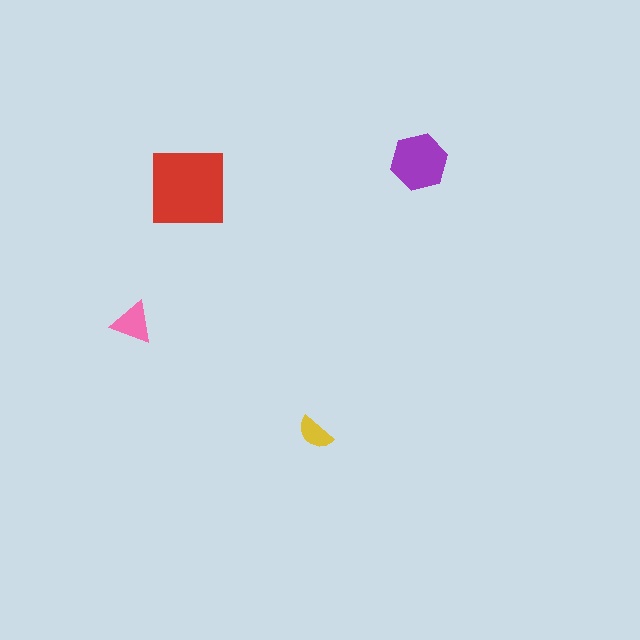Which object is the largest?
The red square.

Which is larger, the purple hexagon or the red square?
The red square.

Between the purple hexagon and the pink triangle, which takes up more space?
The purple hexagon.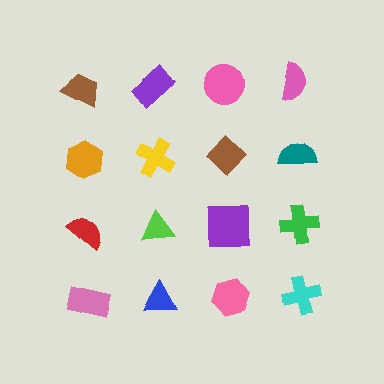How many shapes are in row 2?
4 shapes.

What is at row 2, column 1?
An orange hexagon.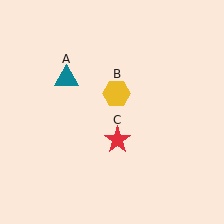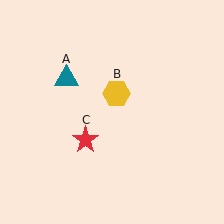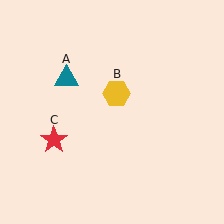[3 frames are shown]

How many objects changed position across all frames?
1 object changed position: red star (object C).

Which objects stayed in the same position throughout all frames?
Teal triangle (object A) and yellow hexagon (object B) remained stationary.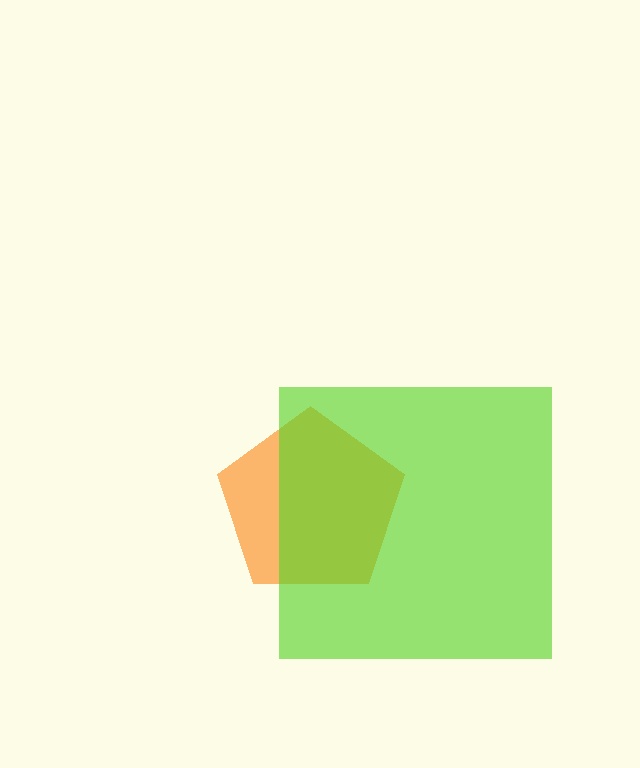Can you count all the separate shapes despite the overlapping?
Yes, there are 2 separate shapes.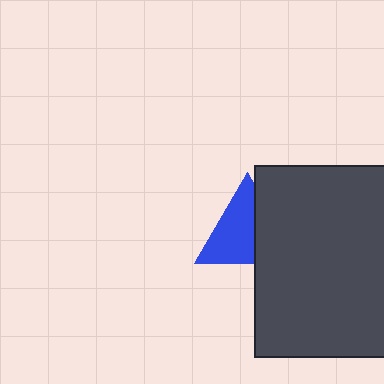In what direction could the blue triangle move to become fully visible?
The blue triangle could move left. That would shift it out from behind the dark gray rectangle entirely.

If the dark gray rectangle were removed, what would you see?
You would see the complete blue triangle.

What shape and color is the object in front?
The object in front is a dark gray rectangle.